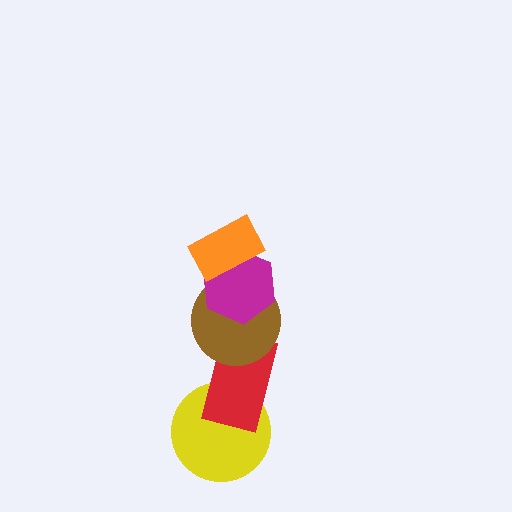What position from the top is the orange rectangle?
The orange rectangle is 1st from the top.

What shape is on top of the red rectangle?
The brown circle is on top of the red rectangle.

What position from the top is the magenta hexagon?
The magenta hexagon is 2nd from the top.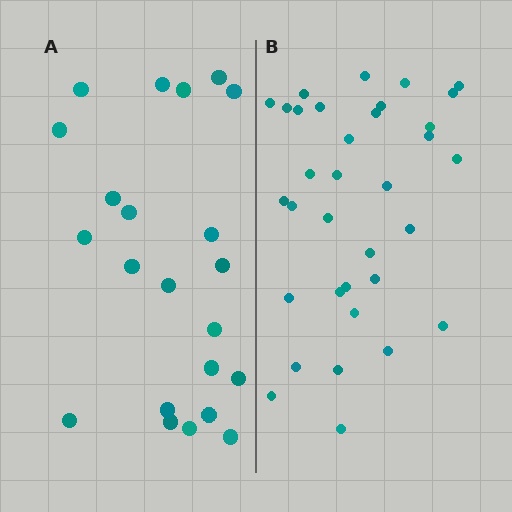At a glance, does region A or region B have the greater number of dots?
Region B (the right region) has more dots.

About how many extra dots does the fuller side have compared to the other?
Region B has roughly 12 or so more dots than region A.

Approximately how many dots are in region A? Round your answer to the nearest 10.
About 20 dots. (The exact count is 22, which rounds to 20.)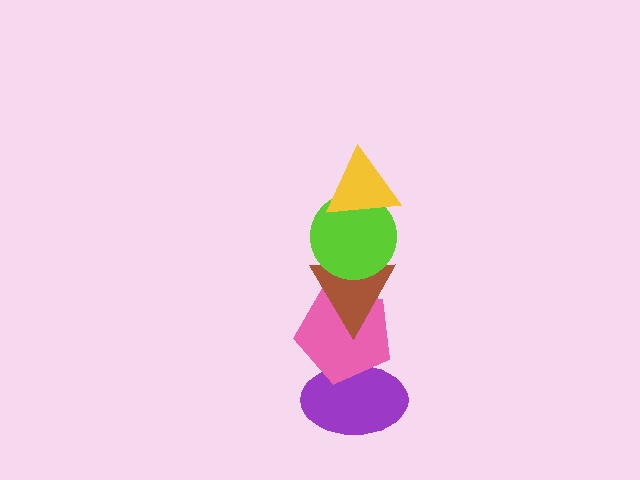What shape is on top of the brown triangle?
The lime circle is on top of the brown triangle.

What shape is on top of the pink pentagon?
The brown triangle is on top of the pink pentagon.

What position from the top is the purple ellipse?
The purple ellipse is 5th from the top.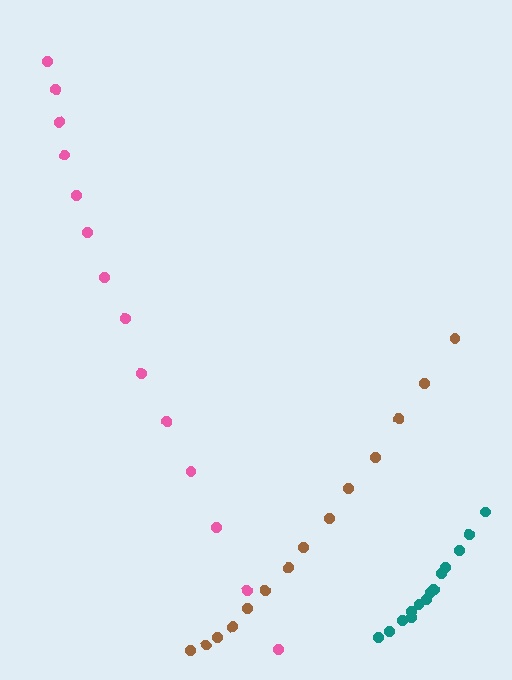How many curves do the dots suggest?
There are 3 distinct paths.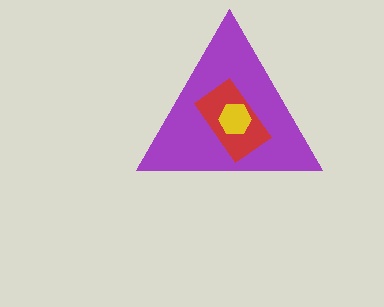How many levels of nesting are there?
3.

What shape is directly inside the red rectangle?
The yellow hexagon.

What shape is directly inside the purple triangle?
The red rectangle.